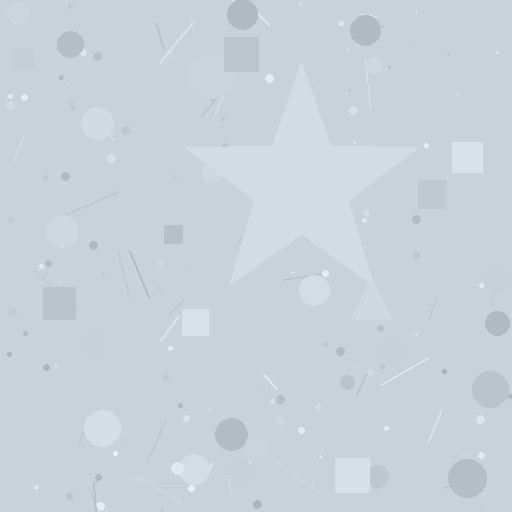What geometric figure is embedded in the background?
A star is embedded in the background.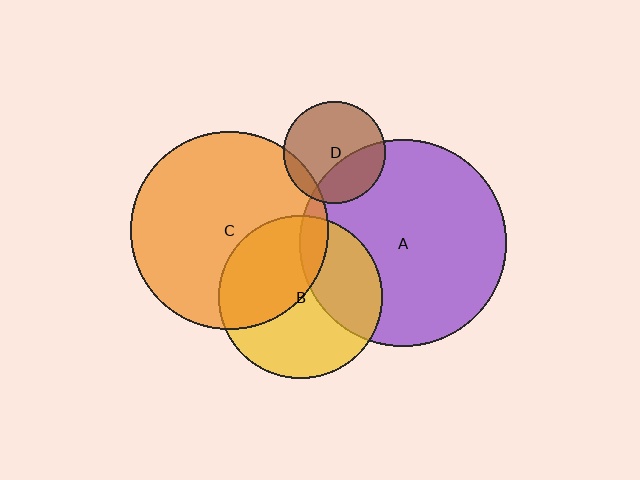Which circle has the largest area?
Circle A (purple).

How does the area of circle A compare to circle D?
Approximately 4.1 times.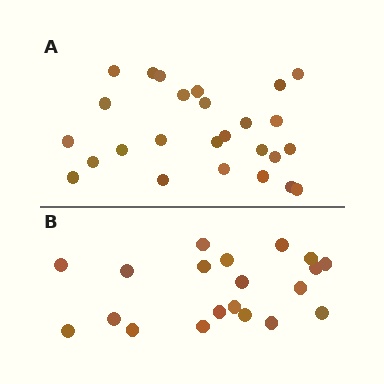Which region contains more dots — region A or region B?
Region A (the top region) has more dots.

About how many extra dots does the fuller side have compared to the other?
Region A has about 6 more dots than region B.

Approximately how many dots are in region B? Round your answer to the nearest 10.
About 20 dots.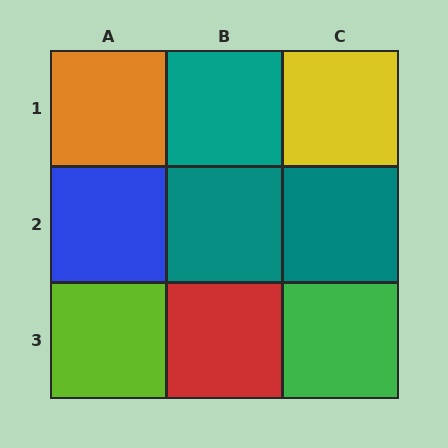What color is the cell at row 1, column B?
Teal.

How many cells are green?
1 cell is green.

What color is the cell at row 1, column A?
Orange.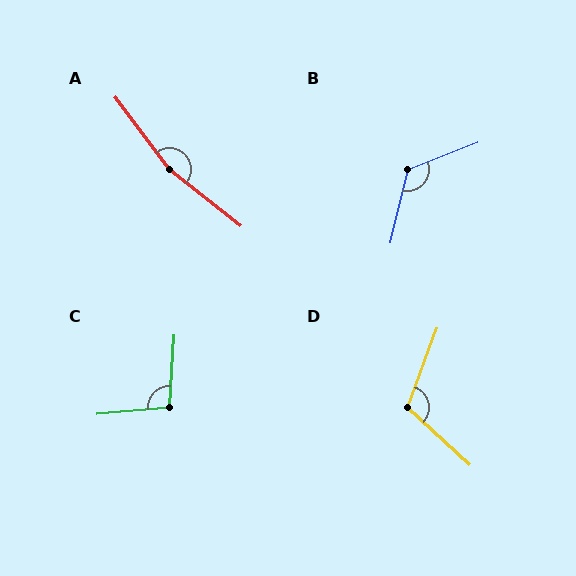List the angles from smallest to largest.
C (99°), D (112°), B (124°), A (166°).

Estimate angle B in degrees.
Approximately 124 degrees.